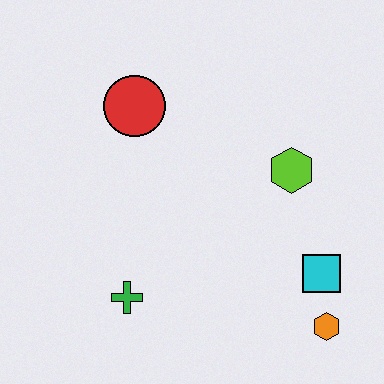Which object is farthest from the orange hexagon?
The red circle is farthest from the orange hexagon.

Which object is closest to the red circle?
The lime hexagon is closest to the red circle.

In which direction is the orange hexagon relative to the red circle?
The orange hexagon is below the red circle.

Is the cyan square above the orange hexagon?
Yes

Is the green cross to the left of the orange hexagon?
Yes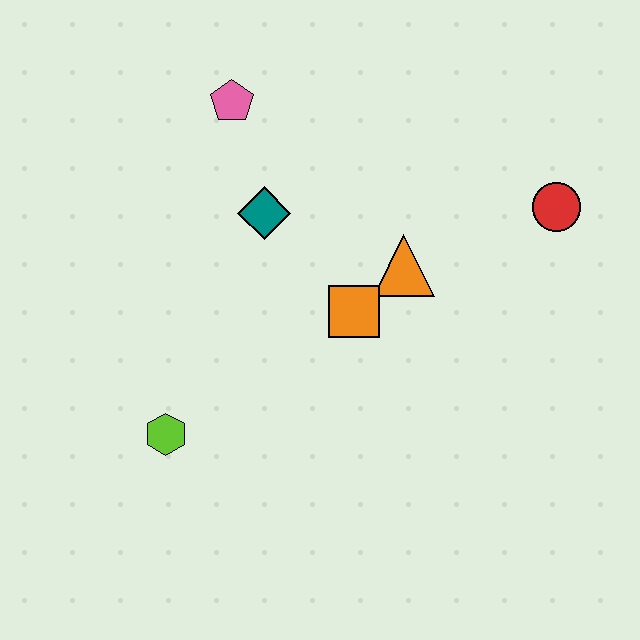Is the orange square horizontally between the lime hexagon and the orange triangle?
Yes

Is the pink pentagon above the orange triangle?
Yes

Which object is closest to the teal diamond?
The pink pentagon is closest to the teal diamond.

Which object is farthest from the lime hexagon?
The red circle is farthest from the lime hexagon.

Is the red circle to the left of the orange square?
No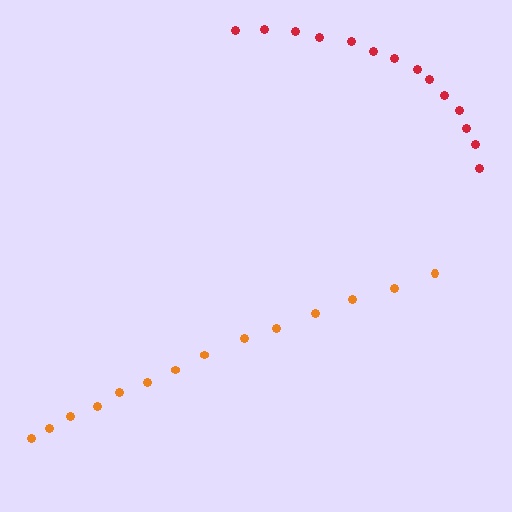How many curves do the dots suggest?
There are 2 distinct paths.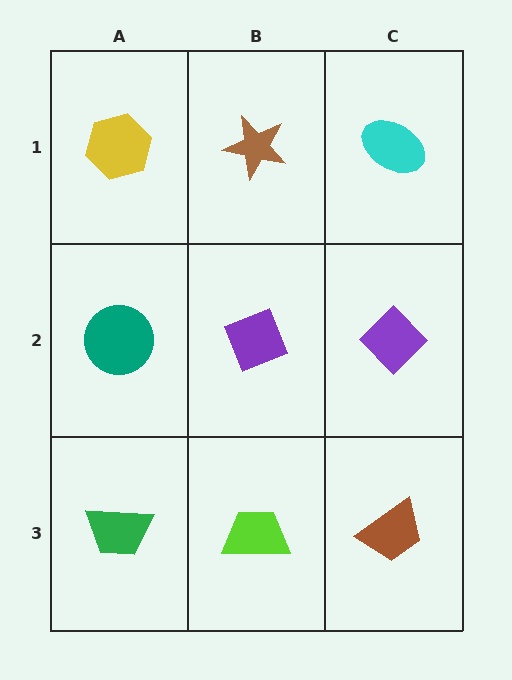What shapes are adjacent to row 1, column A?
A teal circle (row 2, column A), a brown star (row 1, column B).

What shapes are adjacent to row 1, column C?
A purple diamond (row 2, column C), a brown star (row 1, column B).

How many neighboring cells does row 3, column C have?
2.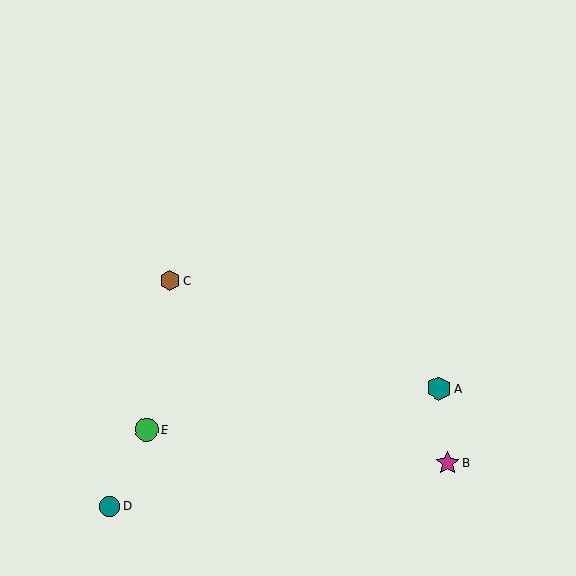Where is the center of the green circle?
The center of the green circle is at (146, 430).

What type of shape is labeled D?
Shape D is a teal circle.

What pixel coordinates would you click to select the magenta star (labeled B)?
Click at (448, 463) to select the magenta star B.